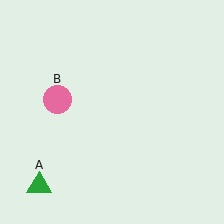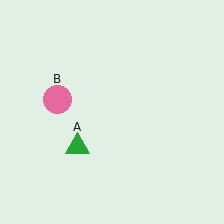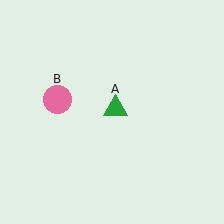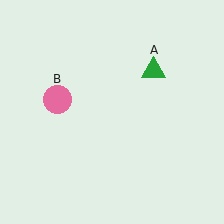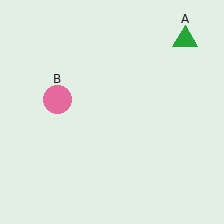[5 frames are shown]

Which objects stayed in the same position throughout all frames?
Pink circle (object B) remained stationary.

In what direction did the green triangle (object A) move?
The green triangle (object A) moved up and to the right.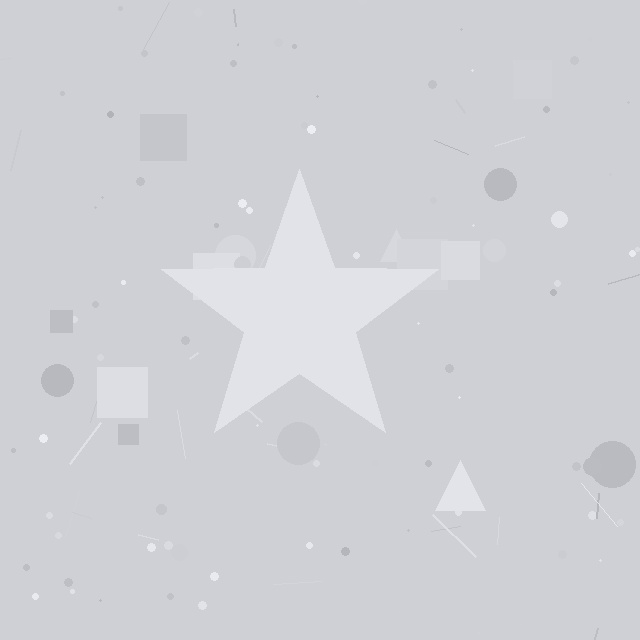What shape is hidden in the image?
A star is hidden in the image.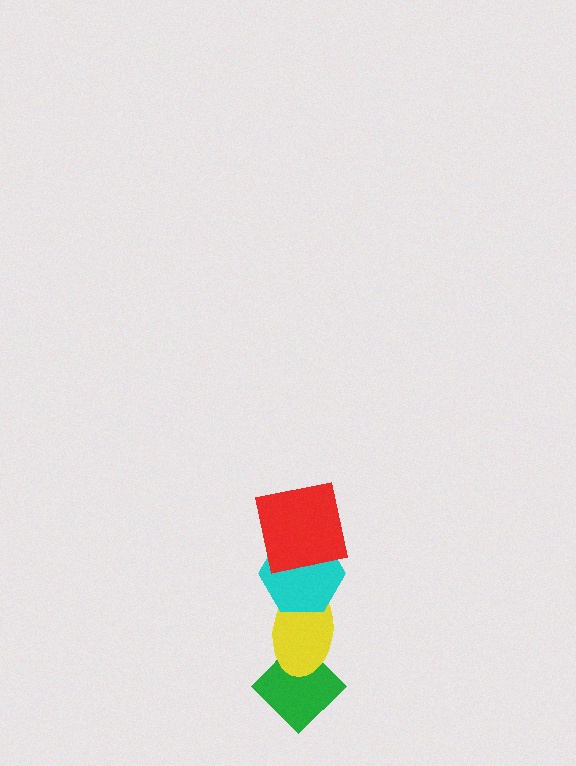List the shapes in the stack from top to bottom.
From top to bottom: the red square, the cyan hexagon, the yellow ellipse, the green diamond.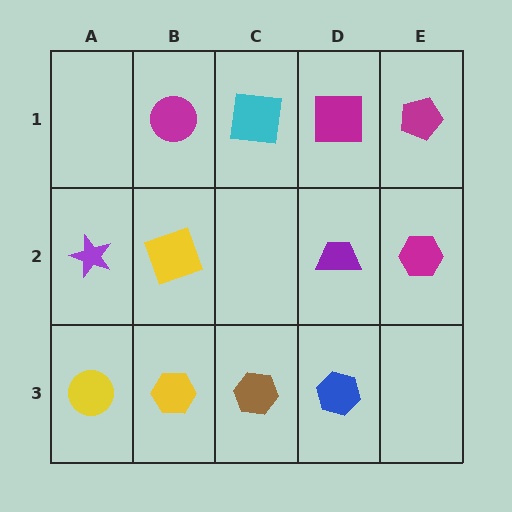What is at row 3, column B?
A yellow hexagon.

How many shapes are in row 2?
4 shapes.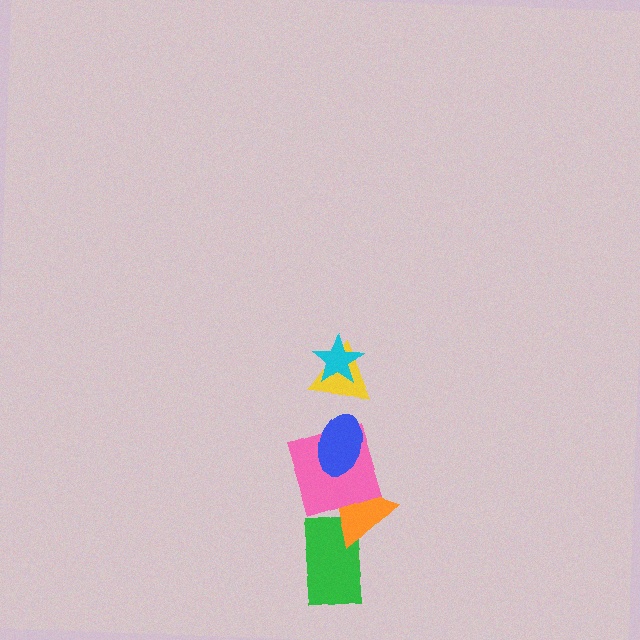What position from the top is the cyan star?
The cyan star is 1st from the top.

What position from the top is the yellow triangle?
The yellow triangle is 2nd from the top.